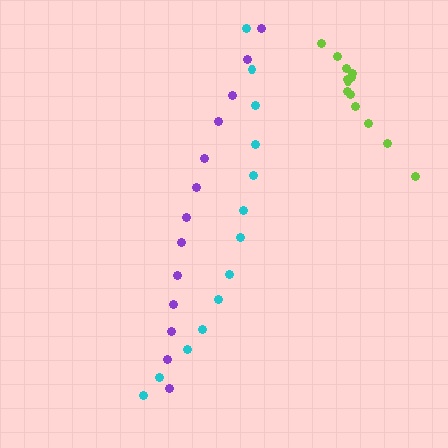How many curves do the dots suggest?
There are 3 distinct paths.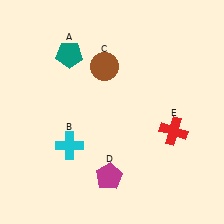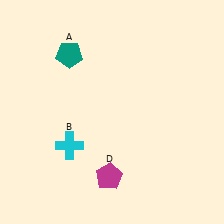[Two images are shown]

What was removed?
The red cross (E), the brown circle (C) were removed in Image 2.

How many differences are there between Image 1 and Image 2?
There are 2 differences between the two images.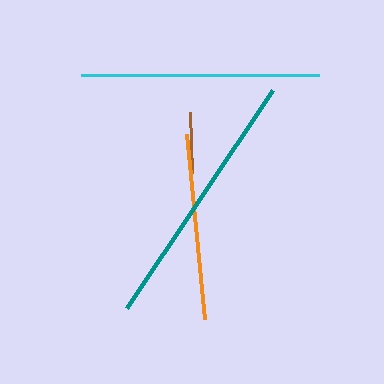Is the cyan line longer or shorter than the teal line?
The teal line is longer than the cyan line.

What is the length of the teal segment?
The teal segment is approximately 263 pixels long.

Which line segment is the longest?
The teal line is the longest at approximately 263 pixels.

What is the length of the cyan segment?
The cyan segment is approximately 239 pixels long.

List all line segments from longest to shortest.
From longest to shortest: teal, cyan, orange, brown.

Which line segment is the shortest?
The brown line is the shortest at approximately 60 pixels.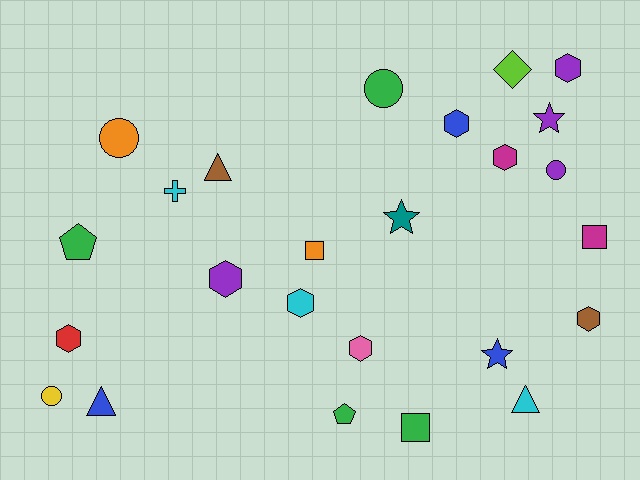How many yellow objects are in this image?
There is 1 yellow object.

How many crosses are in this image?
There is 1 cross.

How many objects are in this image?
There are 25 objects.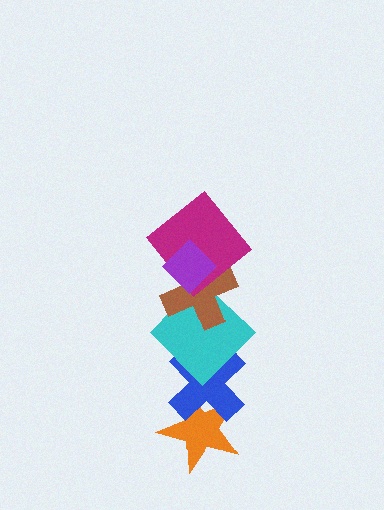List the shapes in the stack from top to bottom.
From top to bottom: the purple diamond, the magenta diamond, the brown cross, the cyan diamond, the blue cross, the orange star.